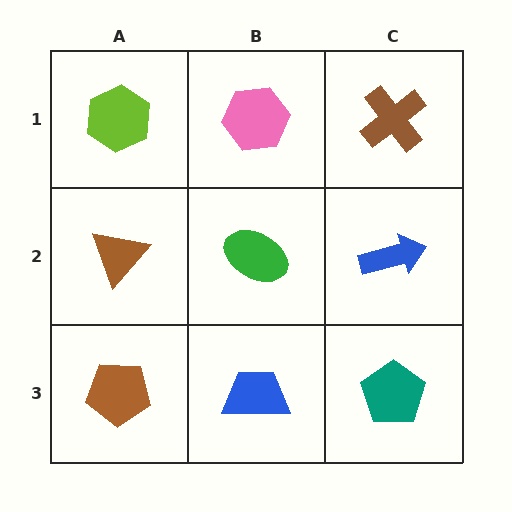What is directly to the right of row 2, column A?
A green ellipse.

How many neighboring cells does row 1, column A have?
2.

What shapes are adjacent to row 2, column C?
A brown cross (row 1, column C), a teal pentagon (row 3, column C), a green ellipse (row 2, column B).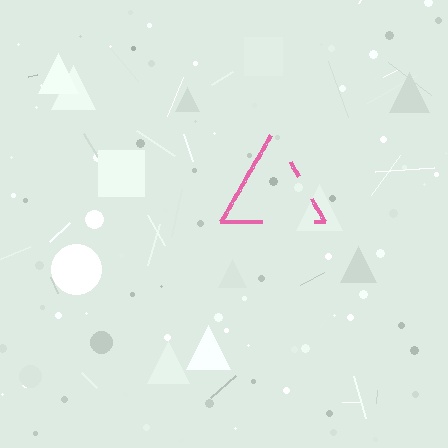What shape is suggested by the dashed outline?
The dashed outline suggests a triangle.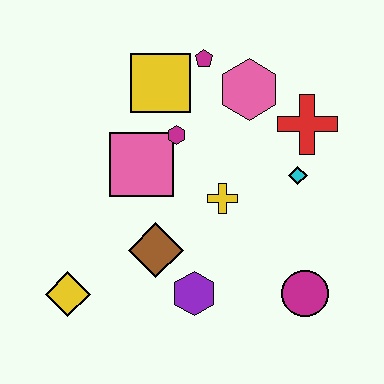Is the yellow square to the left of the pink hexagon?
Yes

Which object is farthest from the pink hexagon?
The yellow diamond is farthest from the pink hexagon.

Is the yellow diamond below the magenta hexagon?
Yes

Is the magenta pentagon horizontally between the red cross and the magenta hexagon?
Yes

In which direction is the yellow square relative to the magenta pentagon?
The yellow square is to the left of the magenta pentagon.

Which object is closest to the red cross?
The cyan diamond is closest to the red cross.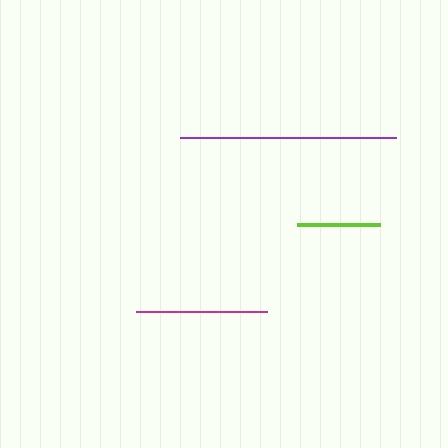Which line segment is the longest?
The purple line is the longest at approximately 216 pixels.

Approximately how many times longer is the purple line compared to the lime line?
The purple line is approximately 2.6 times the length of the lime line.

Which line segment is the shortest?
The lime line is the shortest at approximately 82 pixels.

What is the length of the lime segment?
The lime segment is approximately 82 pixels long.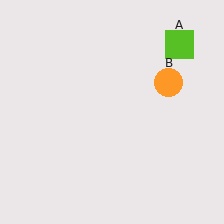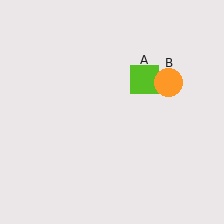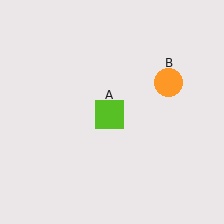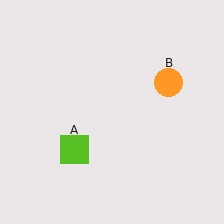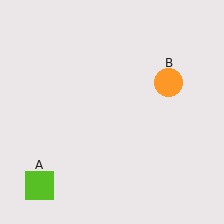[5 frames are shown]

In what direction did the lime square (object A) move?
The lime square (object A) moved down and to the left.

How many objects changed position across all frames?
1 object changed position: lime square (object A).